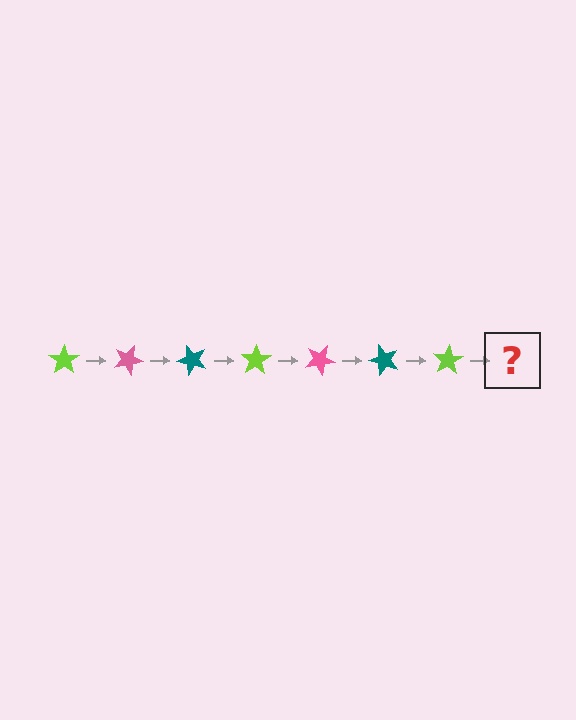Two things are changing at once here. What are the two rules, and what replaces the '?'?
The two rules are that it rotates 25 degrees each step and the color cycles through lime, pink, and teal. The '?' should be a pink star, rotated 175 degrees from the start.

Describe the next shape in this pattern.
It should be a pink star, rotated 175 degrees from the start.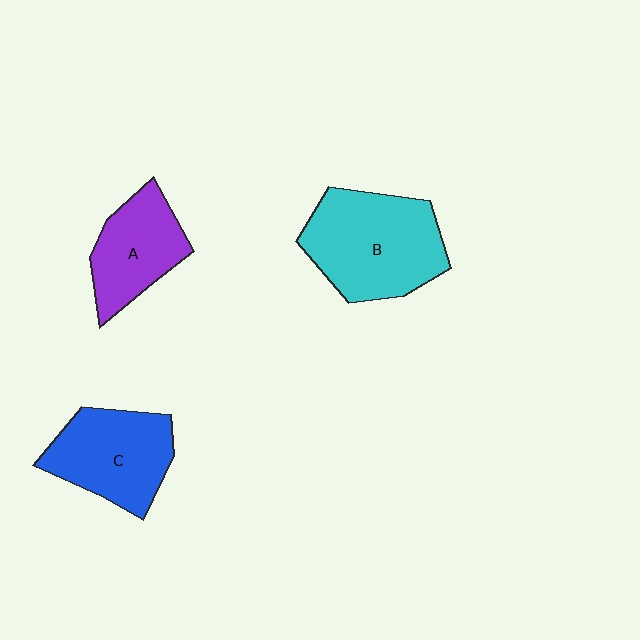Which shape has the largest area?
Shape B (cyan).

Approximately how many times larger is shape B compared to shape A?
Approximately 1.5 times.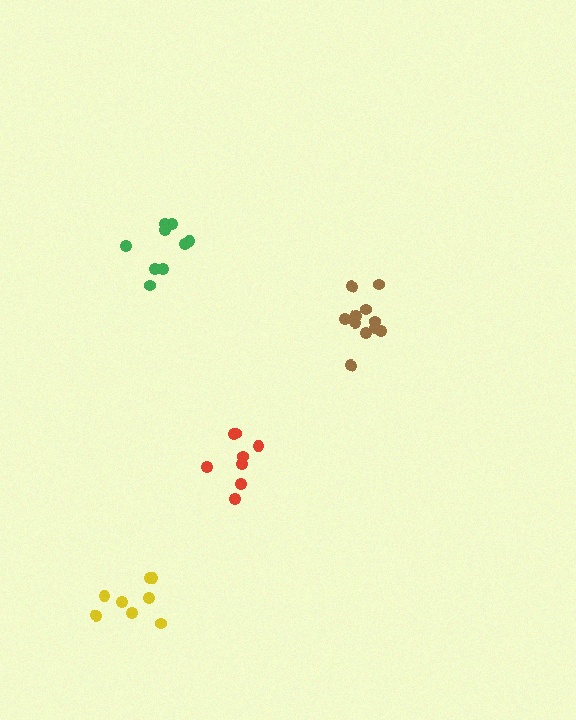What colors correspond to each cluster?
The clusters are colored: red, green, brown, yellow.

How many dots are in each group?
Group 1: 8 dots, Group 2: 9 dots, Group 3: 11 dots, Group 4: 8 dots (36 total).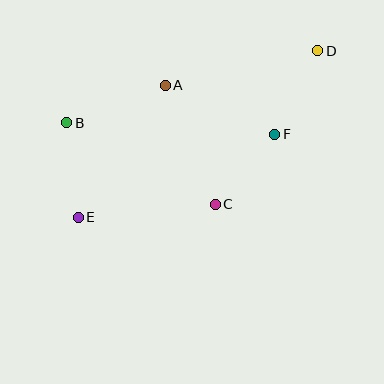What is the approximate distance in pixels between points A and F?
The distance between A and F is approximately 120 pixels.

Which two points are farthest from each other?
Points D and E are farthest from each other.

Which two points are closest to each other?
Points C and F are closest to each other.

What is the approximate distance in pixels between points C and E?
The distance between C and E is approximately 138 pixels.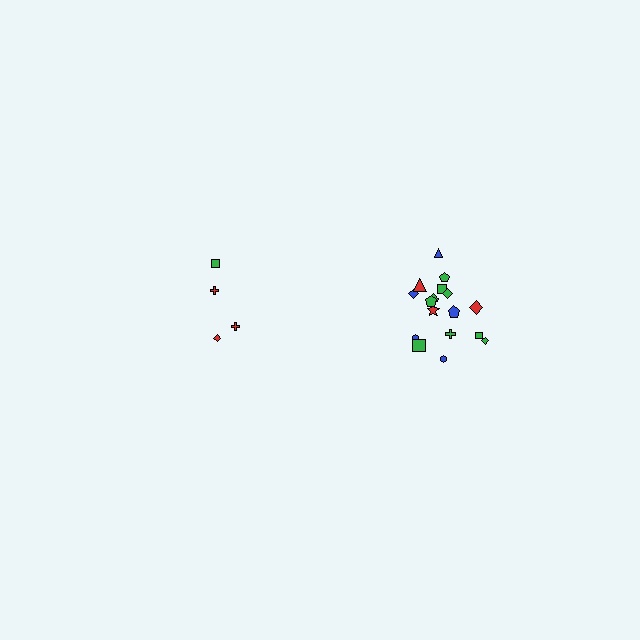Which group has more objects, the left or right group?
The right group.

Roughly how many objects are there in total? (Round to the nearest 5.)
Roughly 20 objects in total.